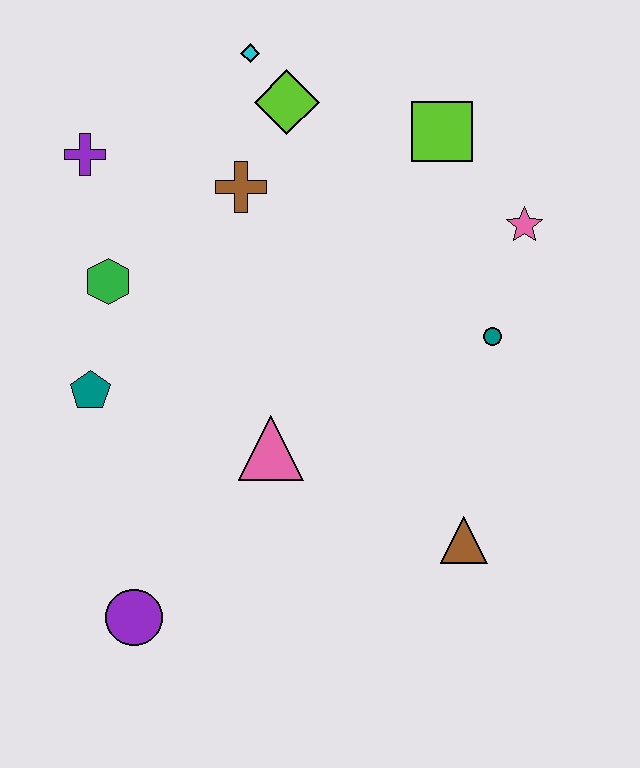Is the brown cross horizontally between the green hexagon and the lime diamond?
Yes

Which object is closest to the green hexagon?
The teal pentagon is closest to the green hexagon.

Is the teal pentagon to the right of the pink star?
No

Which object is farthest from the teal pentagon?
The pink star is farthest from the teal pentagon.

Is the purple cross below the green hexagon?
No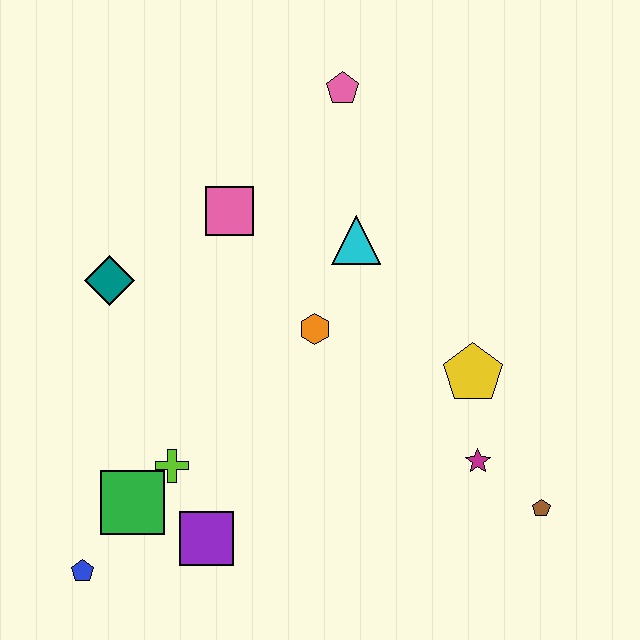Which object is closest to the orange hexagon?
The cyan triangle is closest to the orange hexagon.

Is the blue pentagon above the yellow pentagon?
No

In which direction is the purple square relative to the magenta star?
The purple square is to the left of the magenta star.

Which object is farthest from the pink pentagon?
The blue pentagon is farthest from the pink pentagon.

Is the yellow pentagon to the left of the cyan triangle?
No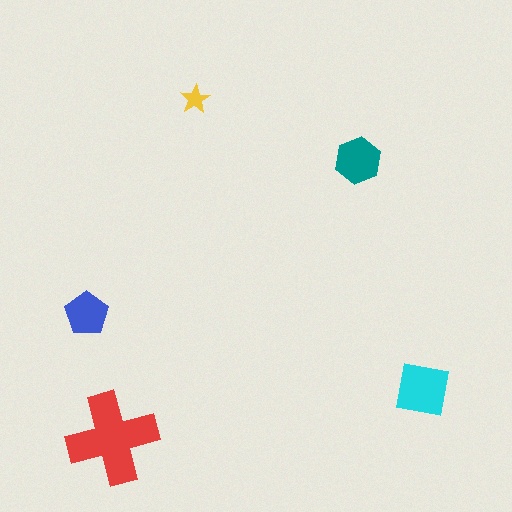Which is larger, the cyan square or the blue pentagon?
The cyan square.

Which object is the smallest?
The yellow star.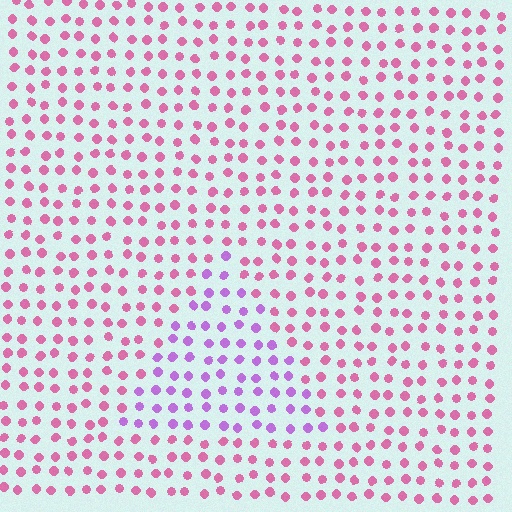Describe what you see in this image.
The image is filled with small pink elements in a uniform arrangement. A triangle-shaped region is visible where the elements are tinted to a slightly different hue, forming a subtle color boundary.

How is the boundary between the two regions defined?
The boundary is defined purely by a slight shift in hue (about 43 degrees). Spacing, size, and orientation are identical on both sides.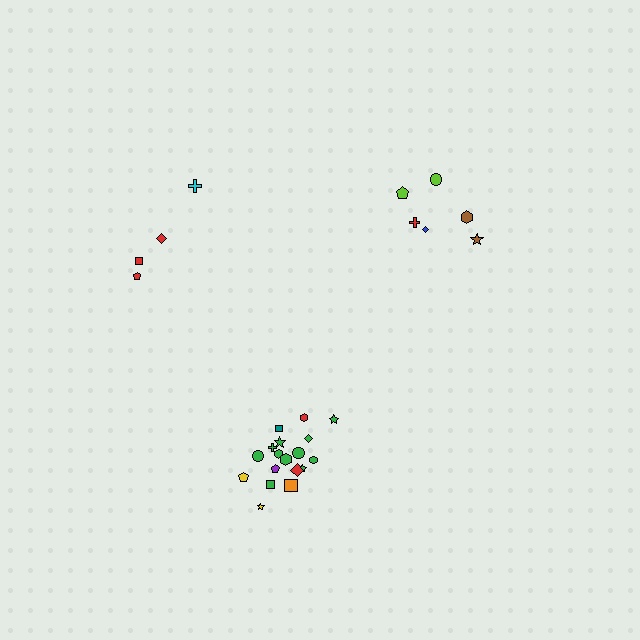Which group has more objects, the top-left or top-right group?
The top-right group.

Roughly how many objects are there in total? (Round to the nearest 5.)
Roughly 30 objects in total.